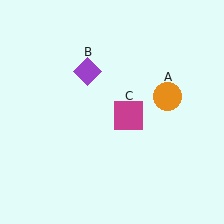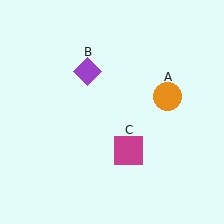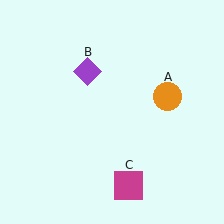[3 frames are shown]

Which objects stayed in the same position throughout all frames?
Orange circle (object A) and purple diamond (object B) remained stationary.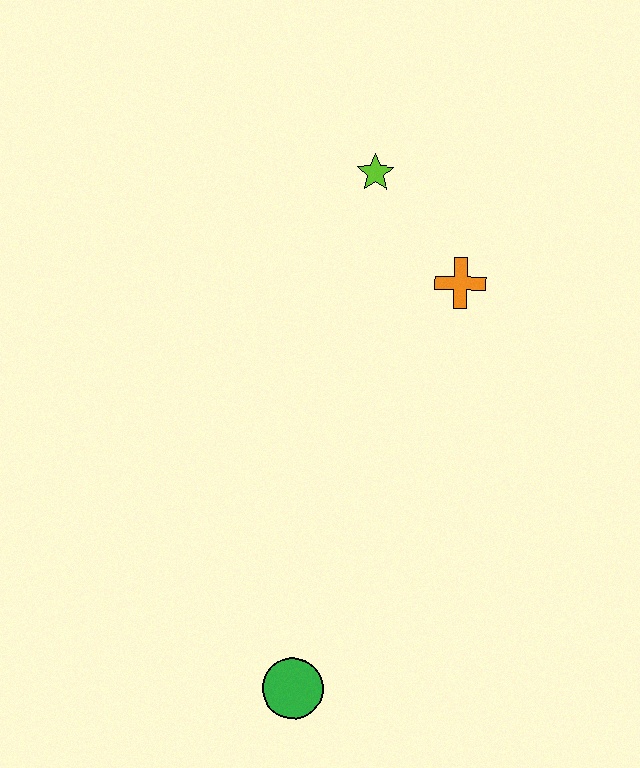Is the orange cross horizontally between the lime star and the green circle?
No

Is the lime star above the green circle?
Yes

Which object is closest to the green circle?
The orange cross is closest to the green circle.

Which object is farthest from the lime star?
The green circle is farthest from the lime star.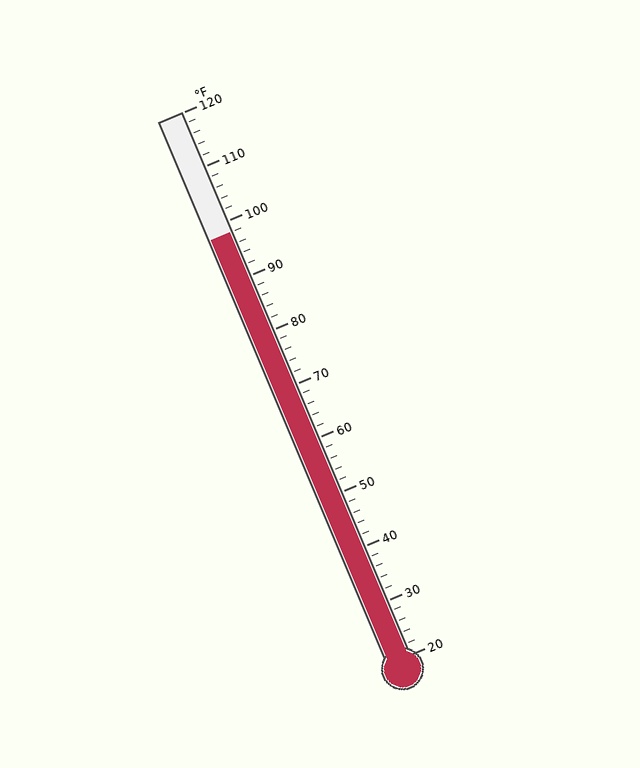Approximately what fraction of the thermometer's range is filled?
The thermometer is filled to approximately 80% of its range.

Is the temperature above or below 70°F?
The temperature is above 70°F.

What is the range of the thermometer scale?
The thermometer scale ranges from 20°F to 120°F.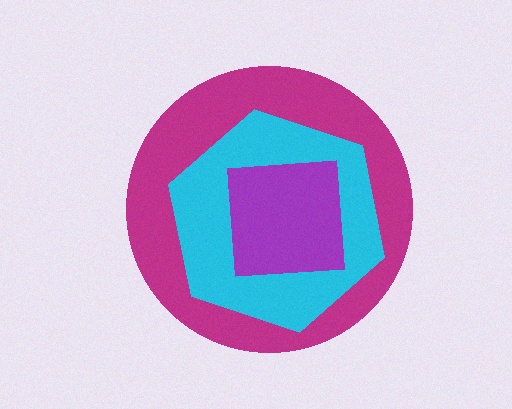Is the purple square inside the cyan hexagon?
Yes.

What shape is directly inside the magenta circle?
The cyan hexagon.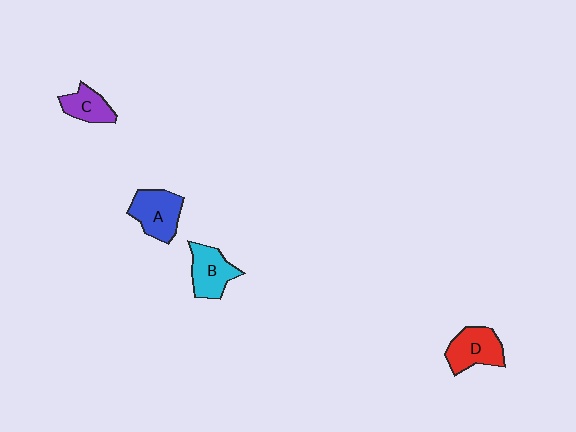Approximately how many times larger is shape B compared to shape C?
Approximately 1.3 times.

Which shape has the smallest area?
Shape C (purple).